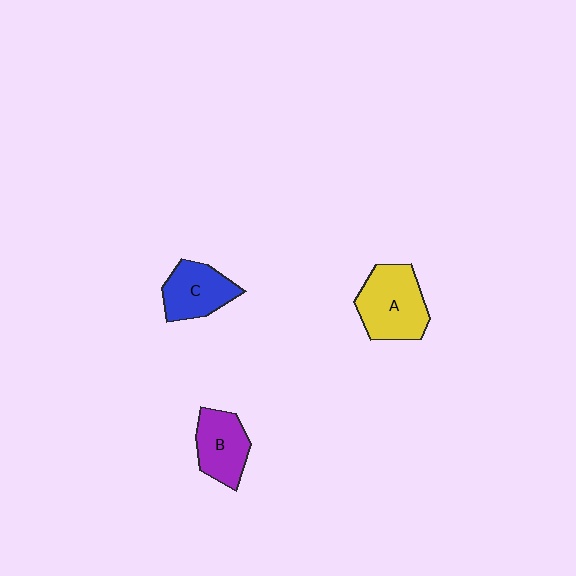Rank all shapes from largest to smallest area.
From largest to smallest: A (yellow), B (purple), C (blue).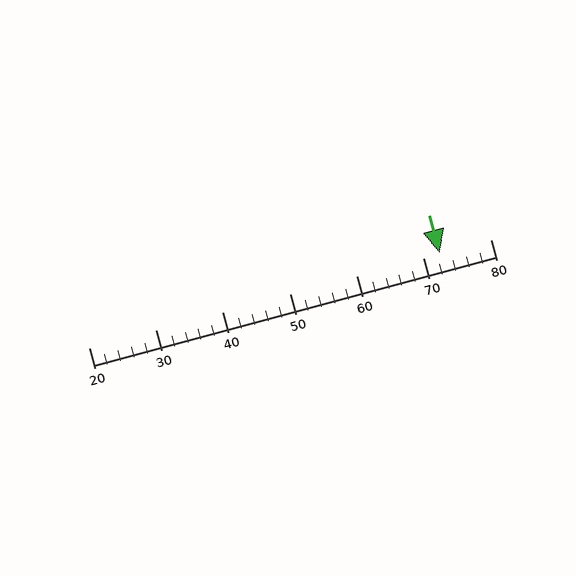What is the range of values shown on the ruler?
The ruler shows values from 20 to 80.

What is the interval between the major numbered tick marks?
The major tick marks are spaced 10 units apart.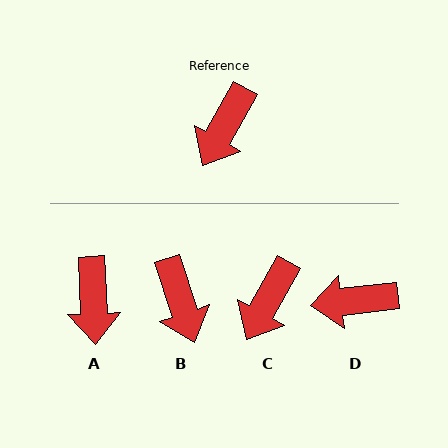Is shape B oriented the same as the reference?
No, it is off by about 47 degrees.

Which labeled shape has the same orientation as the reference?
C.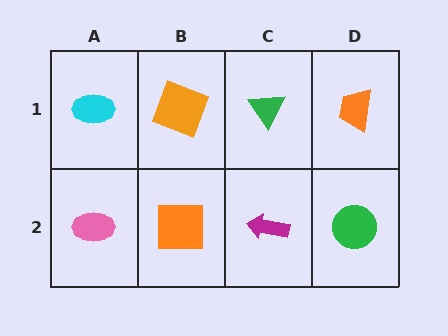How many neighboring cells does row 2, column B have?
3.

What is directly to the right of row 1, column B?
A green triangle.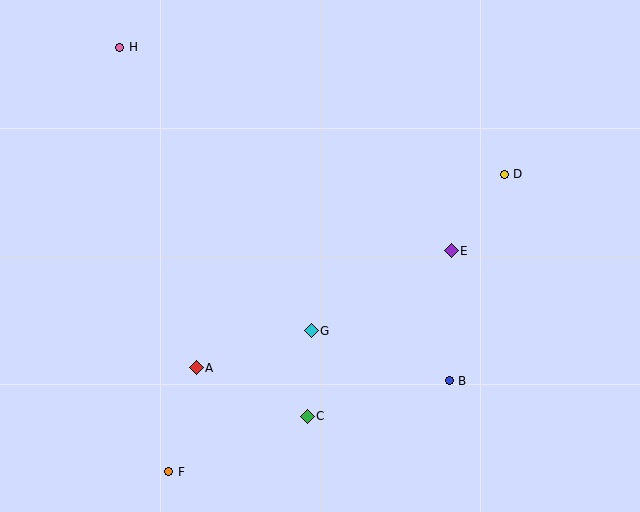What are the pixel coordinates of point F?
Point F is at (169, 472).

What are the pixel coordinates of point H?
Point H is at (120, 47).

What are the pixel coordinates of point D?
Point D is at (504, 174).